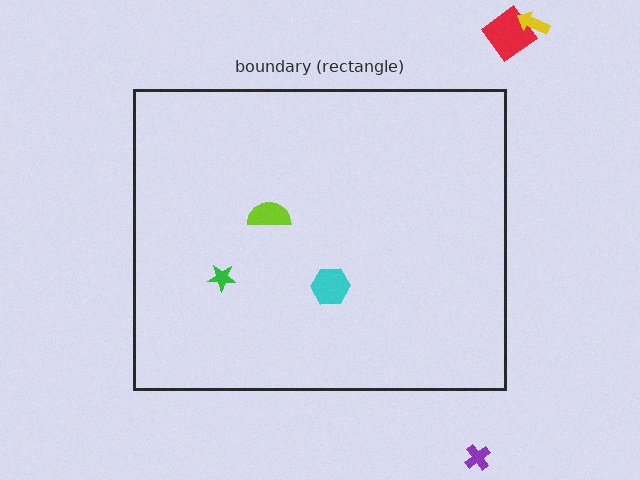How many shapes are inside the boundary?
3 inside, 3 outside.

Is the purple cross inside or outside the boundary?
Outside.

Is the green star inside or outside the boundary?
Inside.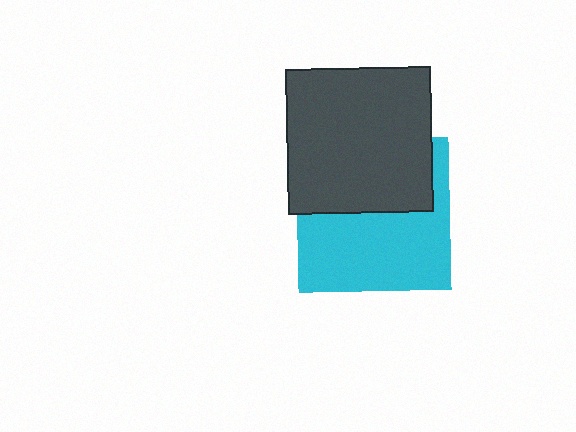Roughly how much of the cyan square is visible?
About half of it is visible (roughly 56%).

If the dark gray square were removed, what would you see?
You would see the complete cyan square.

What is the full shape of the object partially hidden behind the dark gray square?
The partially hidden object is a cyan square.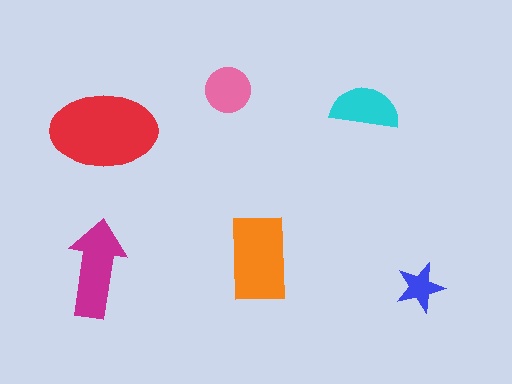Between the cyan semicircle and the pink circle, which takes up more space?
The cyan semicircle.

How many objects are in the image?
There are 6 objects in the image.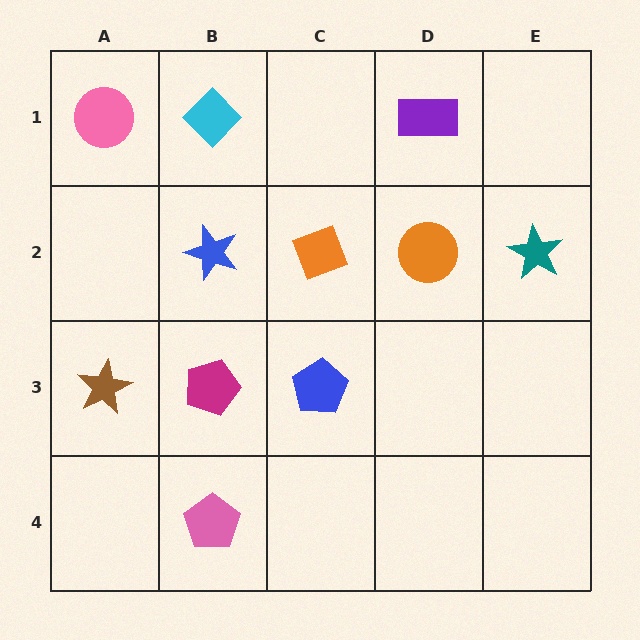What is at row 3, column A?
A brown star.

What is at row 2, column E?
A teal star.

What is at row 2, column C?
An orange diamond.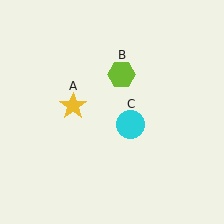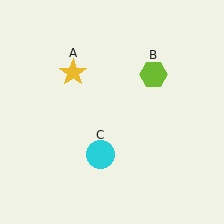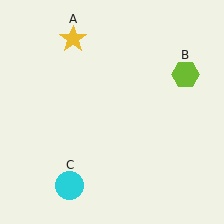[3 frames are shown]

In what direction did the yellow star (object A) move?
The yellow star (object A) moved up.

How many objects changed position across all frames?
3 objects changed position: yellow star (object A), lime hexagon (object B), cyan circle (object C).